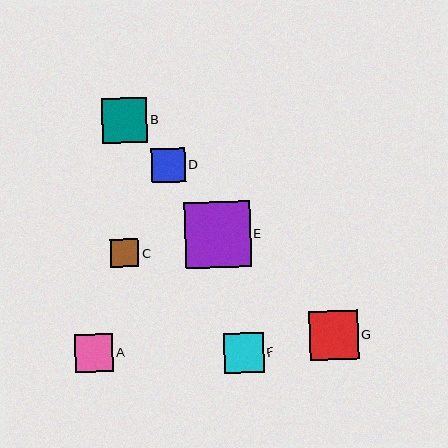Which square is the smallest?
Square C is the smallest with a size of approximately 28 pixels.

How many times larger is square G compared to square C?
Square G is approximately 1.7 times the size of square C.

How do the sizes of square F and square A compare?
Square F and square A are approximately the same size.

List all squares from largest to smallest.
From largest to smallest: E, G, B, F, A, D, C.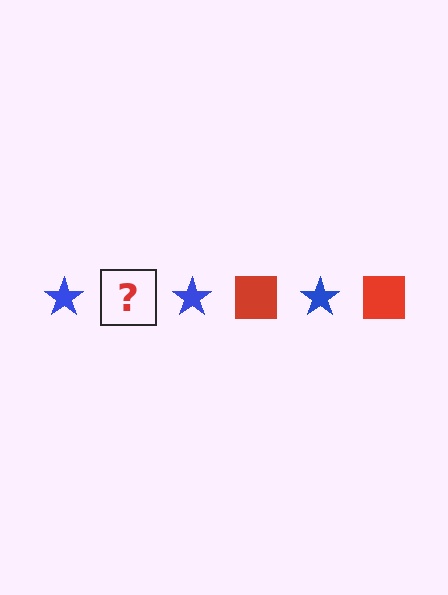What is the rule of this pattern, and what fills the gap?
The rule is that the pattern alternates between blue star and red square. The gap should be filled with a red square.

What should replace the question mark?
The question mark should be replaced with a red square.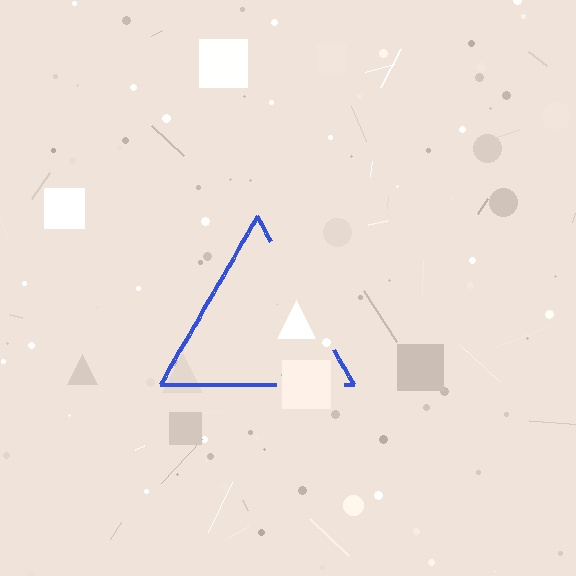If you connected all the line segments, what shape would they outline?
They would outline a triangle.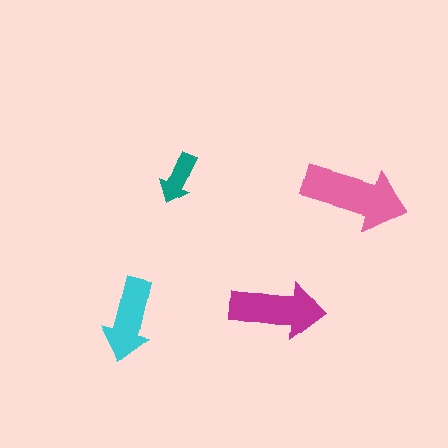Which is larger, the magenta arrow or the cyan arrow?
The magenta one.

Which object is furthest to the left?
The cyan arrow is leftmost.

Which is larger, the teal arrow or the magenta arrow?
The magenta one.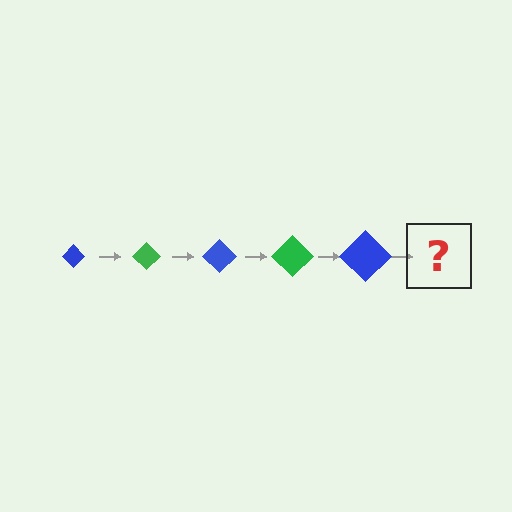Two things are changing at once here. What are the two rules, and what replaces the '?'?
The two rules are that the diamond grows larger each step and the color cycles through blue and green. The '?' should be a green diamond, larger than the previous one.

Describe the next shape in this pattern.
It should be a green diamond, larger than the previous one.